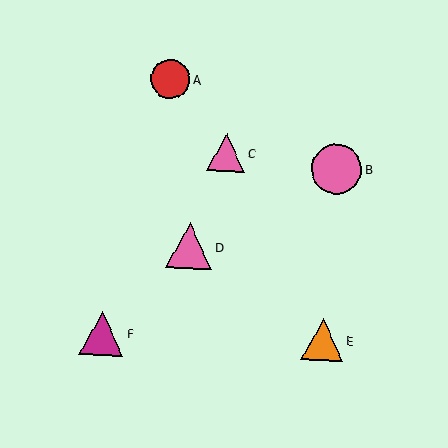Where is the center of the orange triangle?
The center of the orange triangle is at (322, 340).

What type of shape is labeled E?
Shape E is an orange triangle.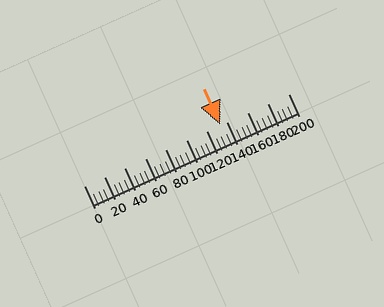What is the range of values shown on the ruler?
The ruler shows values from 0 to 200.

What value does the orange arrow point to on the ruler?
The orange arrow points to approximately 133.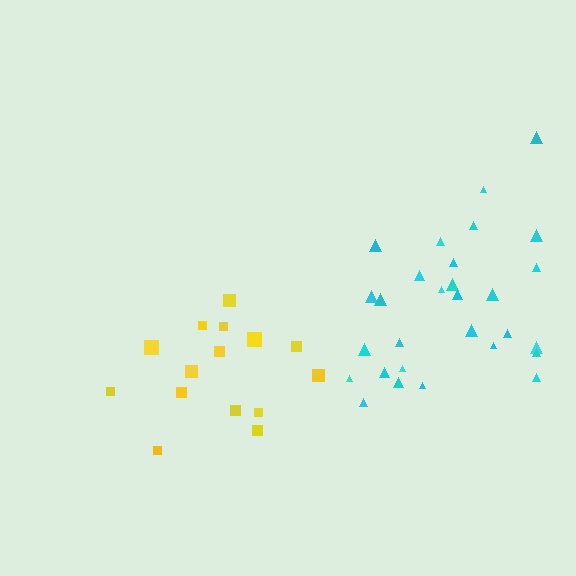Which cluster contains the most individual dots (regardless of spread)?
Cyan (30).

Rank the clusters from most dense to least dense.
cyan, yellow.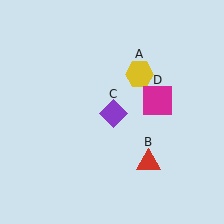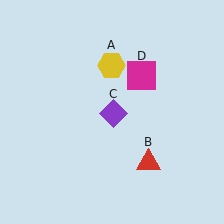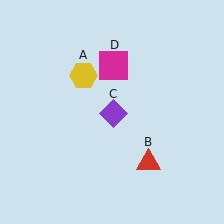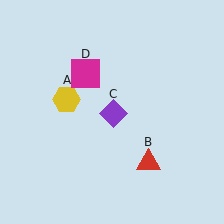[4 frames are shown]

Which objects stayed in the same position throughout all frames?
Red triangle (object B) and purple diamond (object C) remained stationary.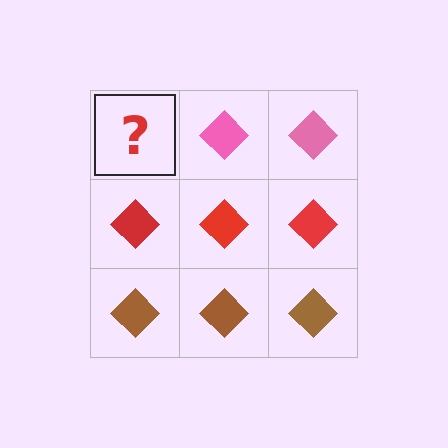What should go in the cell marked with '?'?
The missing cell should contain a pink diamond.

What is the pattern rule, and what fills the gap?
The rule is that each row has a consistent color. The gap should be filled with a pink diamond.